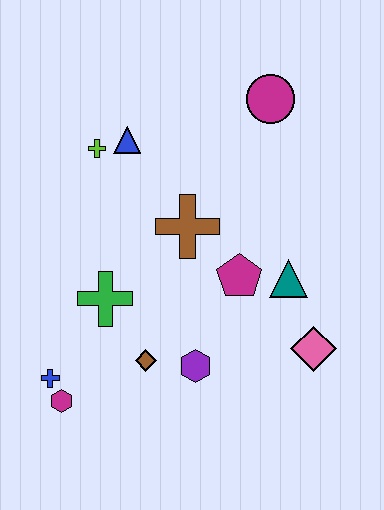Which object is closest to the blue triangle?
The lime cross is closest to the blue triangle.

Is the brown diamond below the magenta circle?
Yes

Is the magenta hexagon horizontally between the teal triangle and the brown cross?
No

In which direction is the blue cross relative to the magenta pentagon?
The blue cross is to the left of the magenta pentagon.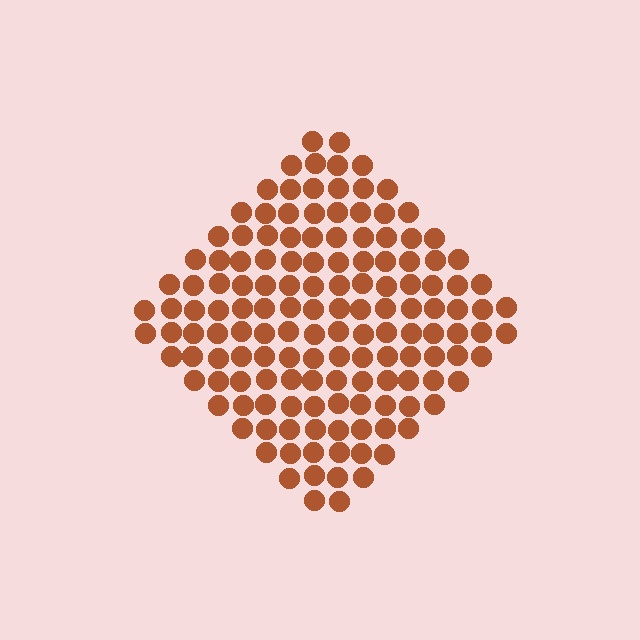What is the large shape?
The large shape is a diamond.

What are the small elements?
The small elements are circles.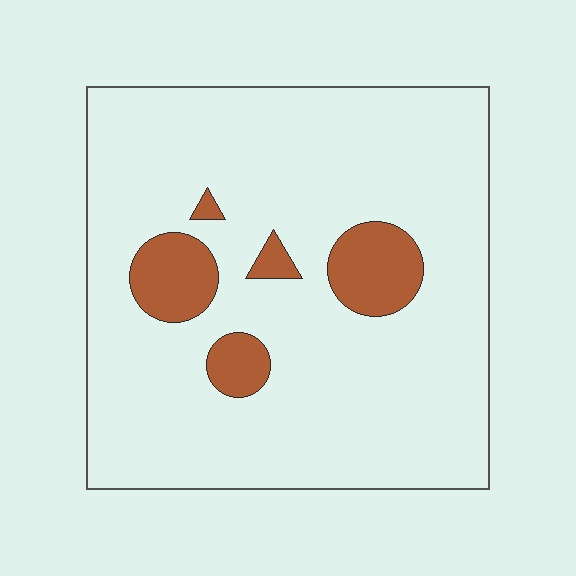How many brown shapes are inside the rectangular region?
5.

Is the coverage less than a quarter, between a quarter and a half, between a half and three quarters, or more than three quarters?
Less than a quarter.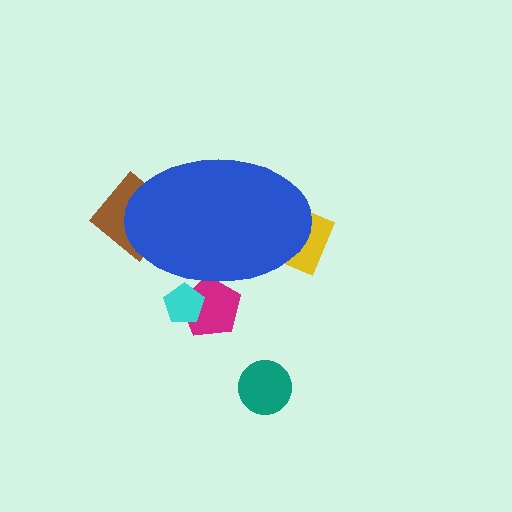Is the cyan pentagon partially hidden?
Yes, the cyan pentagon is partially hidden behind the blue ellipse.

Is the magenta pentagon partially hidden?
Yes, the magenta pentagon is partially hidden behind the blue ellipse.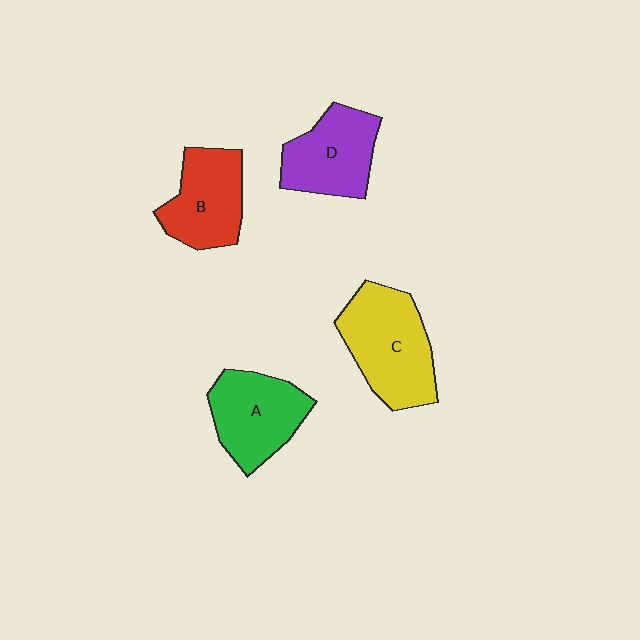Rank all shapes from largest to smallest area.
From largest to smallest: C (yellow), A (green), D (purple), B (red).